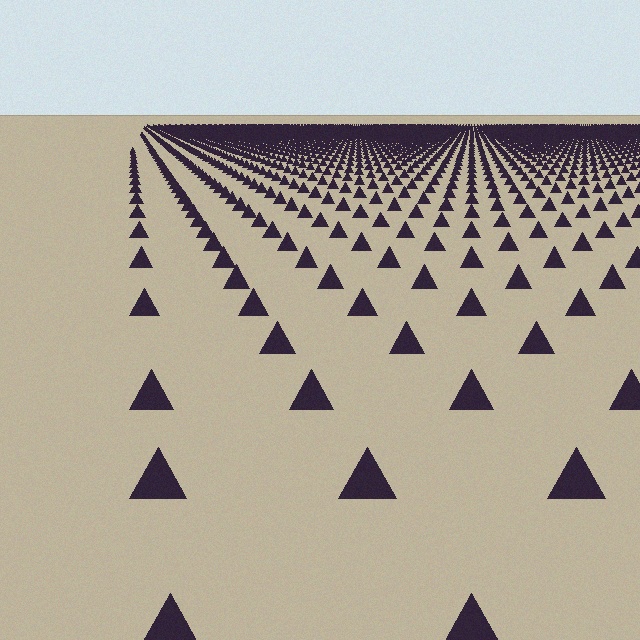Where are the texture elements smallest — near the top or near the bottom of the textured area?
Near the top.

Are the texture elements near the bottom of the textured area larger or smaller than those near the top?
Larger. Near the bottom, elements are closer to the viewer and appear at a bigger on-screen size.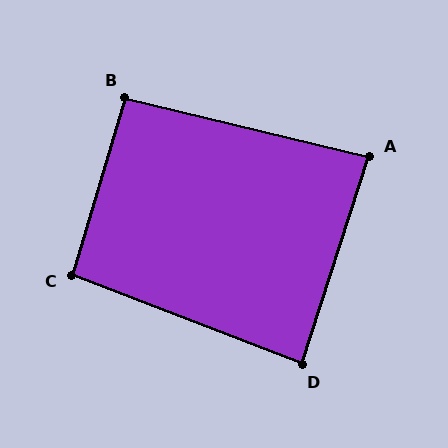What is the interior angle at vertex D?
Approximately 87 degrees (approximately right).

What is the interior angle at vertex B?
Approximately 93 degrees (approximately right).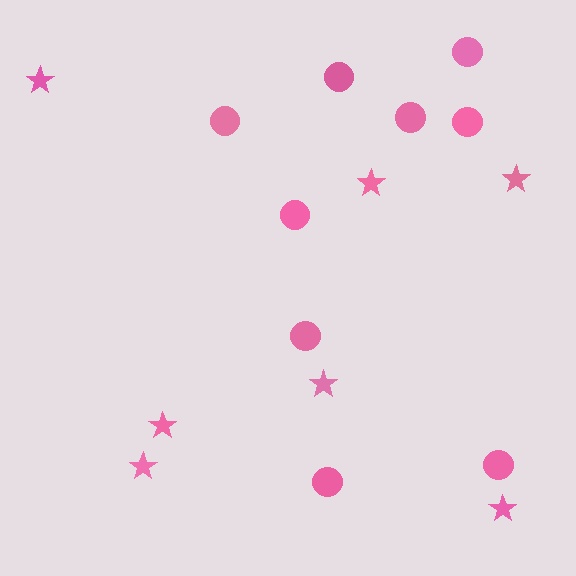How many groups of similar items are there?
There are 2 groups: one group of stars (7) and one group of circles (9).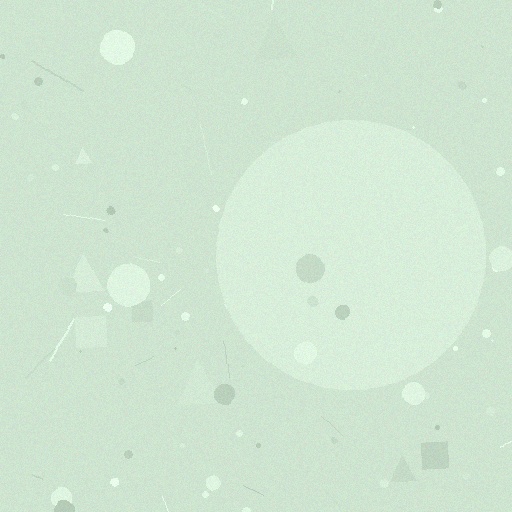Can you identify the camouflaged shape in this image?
The camouflaged shape is a circle.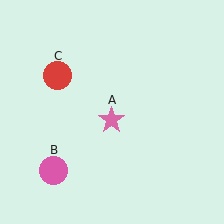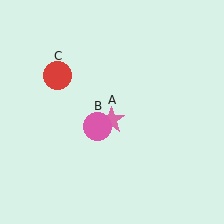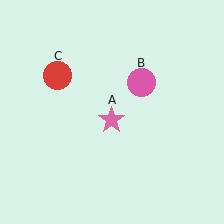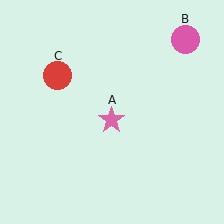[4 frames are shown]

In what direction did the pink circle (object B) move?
The pink circle (object B) moved up and to the right.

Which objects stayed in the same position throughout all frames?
Pink star (object A) and red circle (object C) remained stationary.